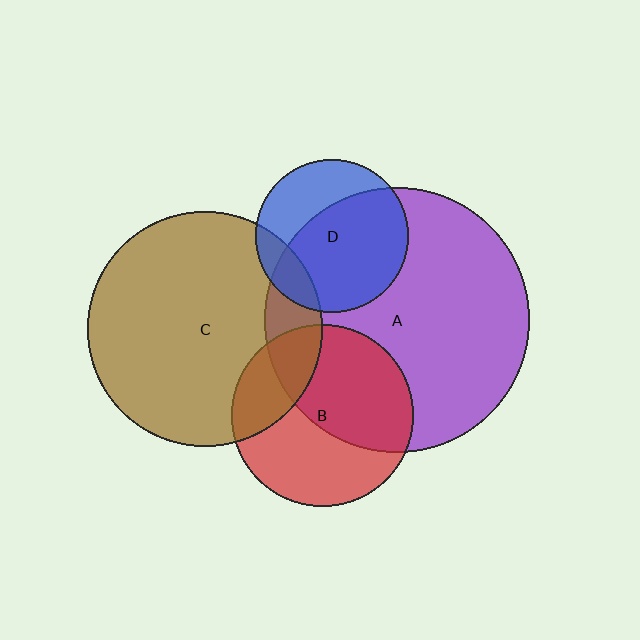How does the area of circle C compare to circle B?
Approximately 1.7 times.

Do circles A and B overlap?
Yes.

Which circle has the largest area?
Circle A (purple).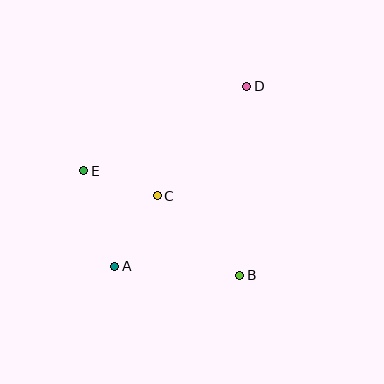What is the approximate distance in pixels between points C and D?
The distance between C and D is approximately 142 pixels.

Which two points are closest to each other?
Points C and E are closest to each other.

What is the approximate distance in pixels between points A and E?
The distance between A and E is approximately 100 pixels.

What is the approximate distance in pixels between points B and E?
The distance between B and E is approximately 188 pixels.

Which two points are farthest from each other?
Points A and D are farthest from each other.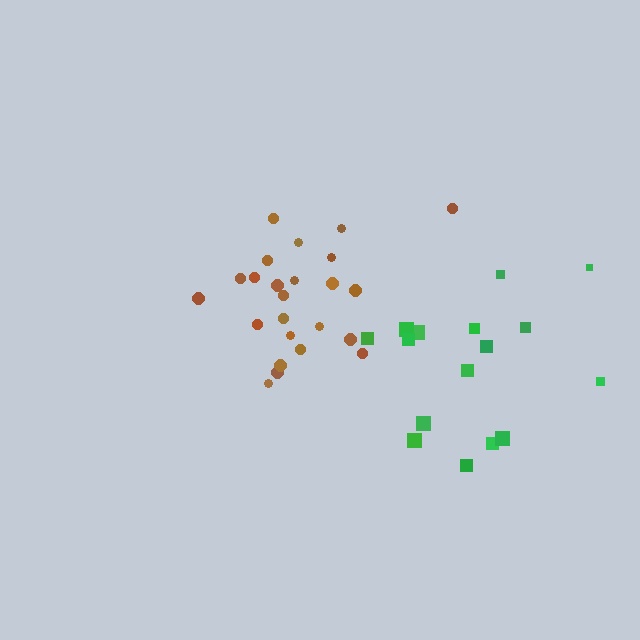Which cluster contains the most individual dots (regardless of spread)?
Brown (24).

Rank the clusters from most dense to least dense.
brown, green.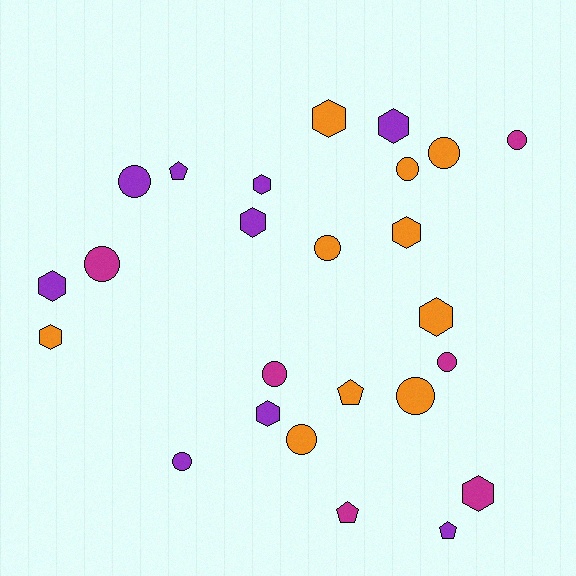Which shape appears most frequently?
Circle, with 11 objects.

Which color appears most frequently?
Orange, with 10 objects.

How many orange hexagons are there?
There are 4 orange hexagons.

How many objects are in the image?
There are 25 objects.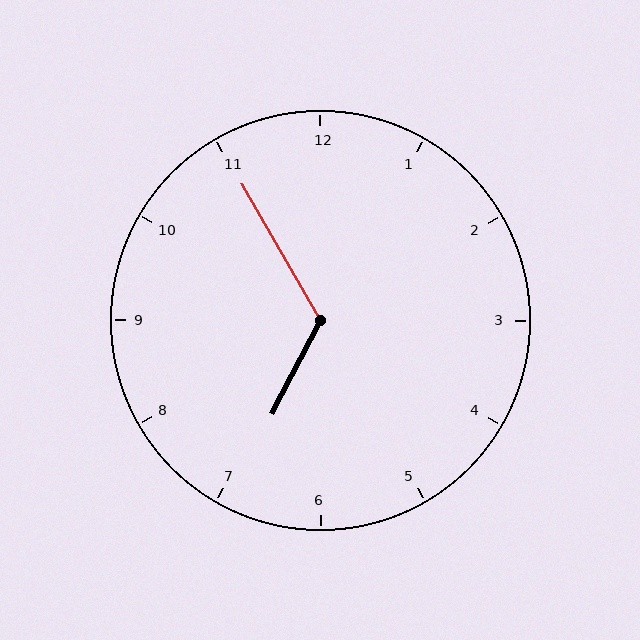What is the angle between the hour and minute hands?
Approximately 122 degrees.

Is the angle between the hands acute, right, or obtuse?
It is obtuse.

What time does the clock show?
6:55.